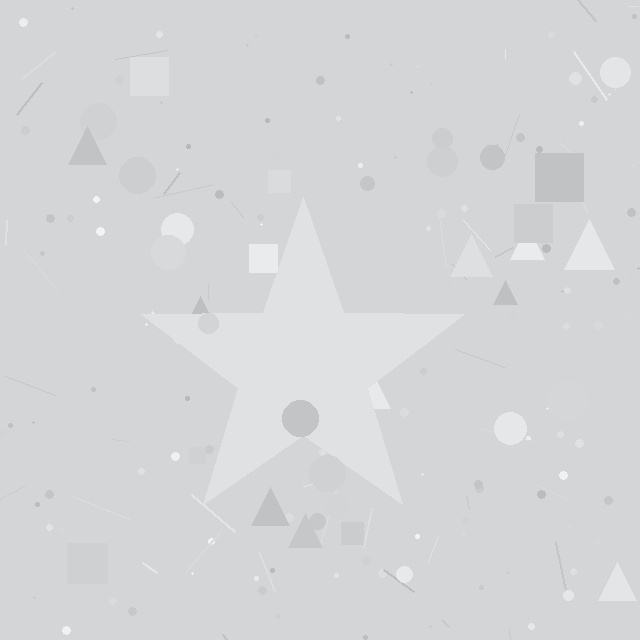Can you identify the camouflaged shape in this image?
The camouflaged shape is a star.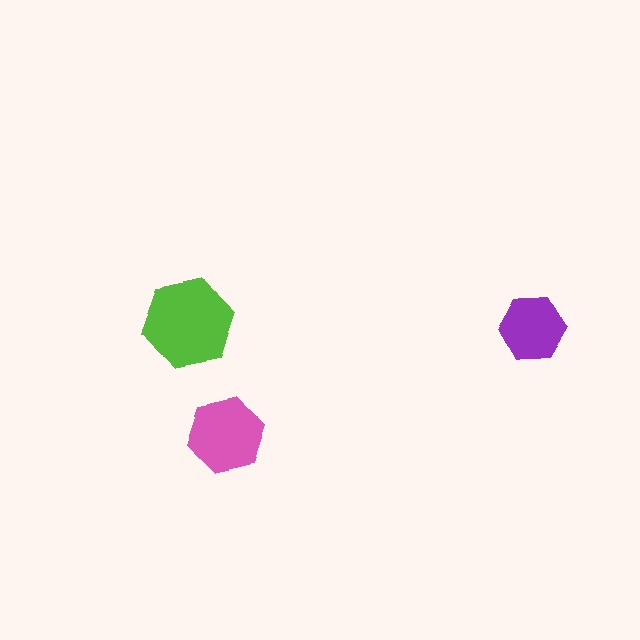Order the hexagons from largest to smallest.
the lime one, the pink one, the purple one.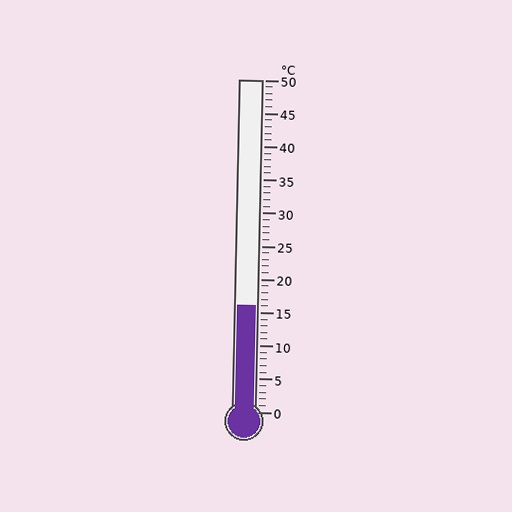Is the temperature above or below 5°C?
The temperature is above 5°C.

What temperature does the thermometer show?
The thermometer shows approximately 16°C.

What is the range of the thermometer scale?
The thermometer scale ranges from 0°C to 50°C.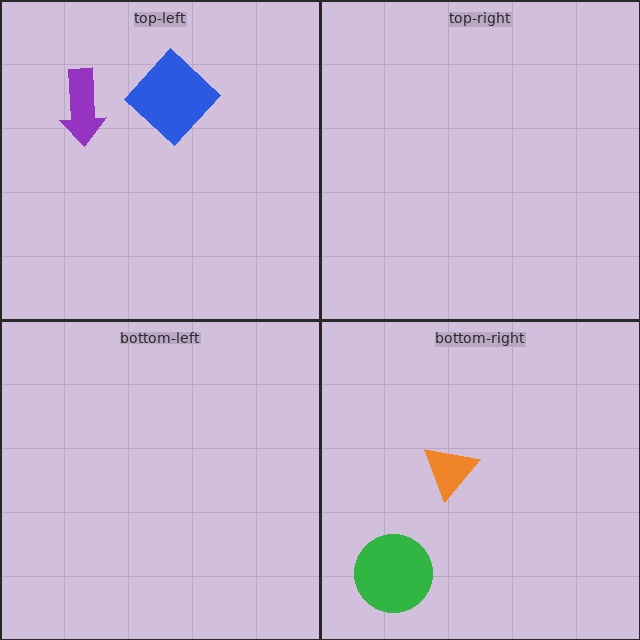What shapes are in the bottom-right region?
The green circle, the orange triangle.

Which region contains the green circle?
The bottom-right region.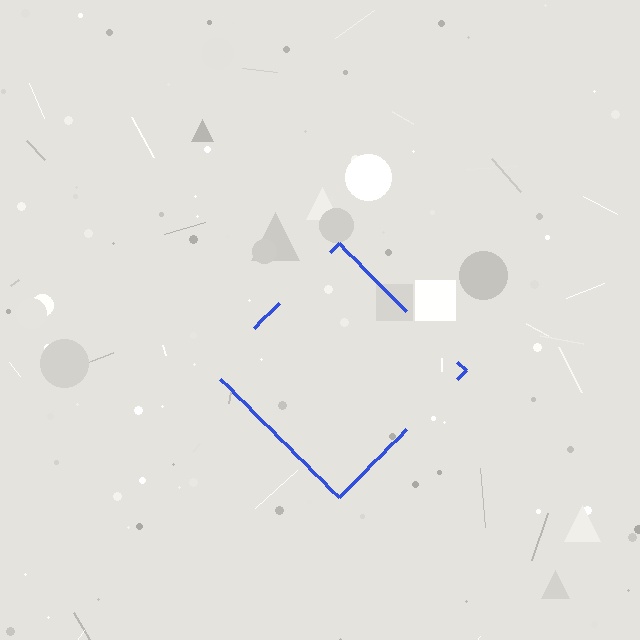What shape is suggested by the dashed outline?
The dashed outline suggests a diamond.